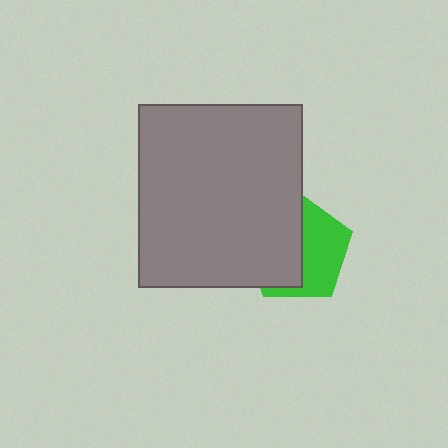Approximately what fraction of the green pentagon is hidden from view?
Roughly 52% of the green pentagon is hidden behind the gray rectangle.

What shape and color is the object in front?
The object in front is a gray rectangle.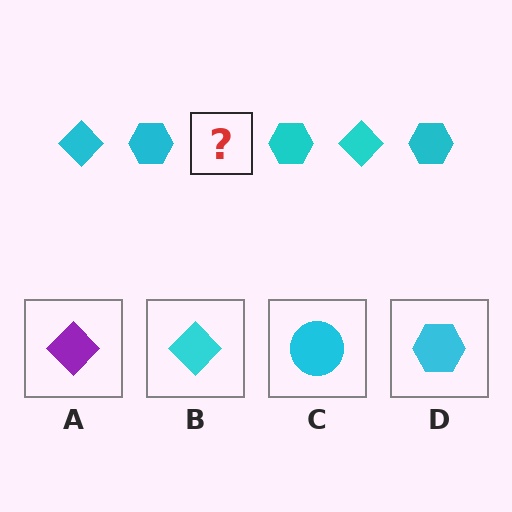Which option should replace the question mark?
Option B.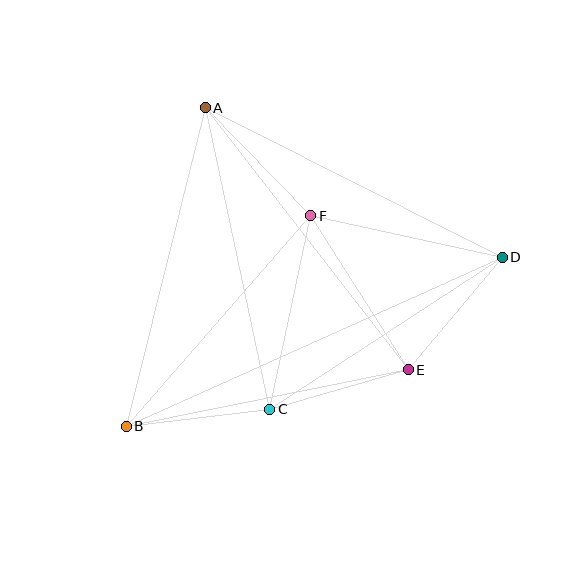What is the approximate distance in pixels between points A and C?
The distance between A and C is approximately 308 pixels.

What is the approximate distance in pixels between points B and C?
The distance between B and C is approximately 144 pixels.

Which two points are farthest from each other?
Points B and D are farthest from each other.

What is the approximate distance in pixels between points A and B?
The distance between A and B is approximately 328 pixels.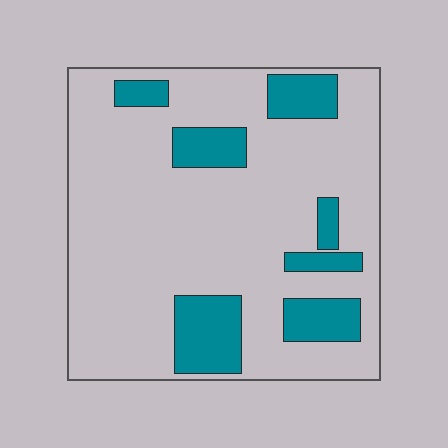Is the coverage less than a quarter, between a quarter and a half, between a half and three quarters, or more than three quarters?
Less than a quarter.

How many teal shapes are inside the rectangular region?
7.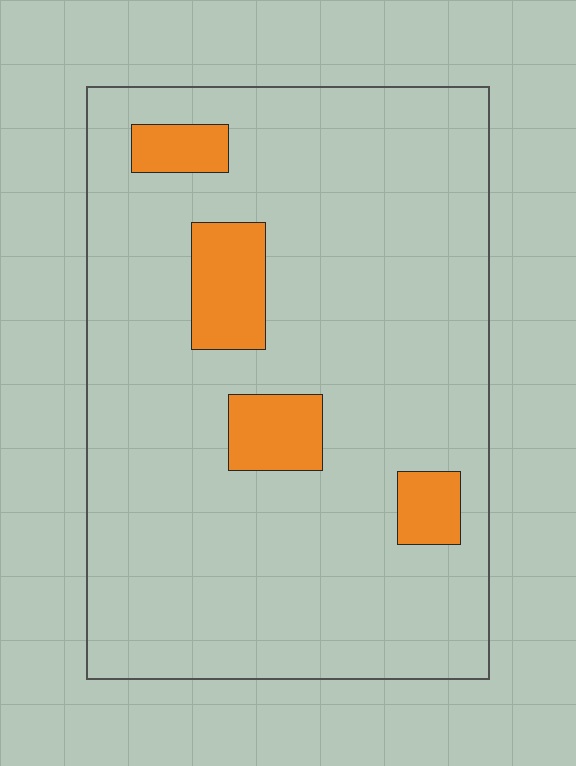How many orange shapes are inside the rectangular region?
4.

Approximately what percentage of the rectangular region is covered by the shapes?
Approximately 10%.